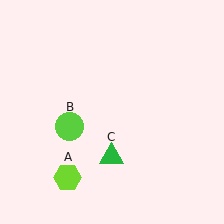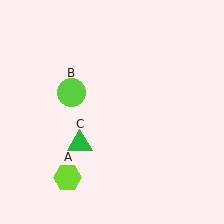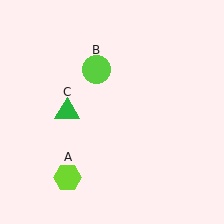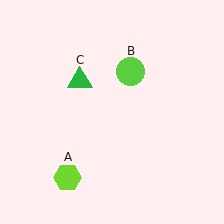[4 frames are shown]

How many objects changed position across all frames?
2 objects changed position: lime circle (object B), green triangle (object C).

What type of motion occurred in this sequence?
The lime circle (object B), green triangle (object C) rotated clockwise around the center of the scene.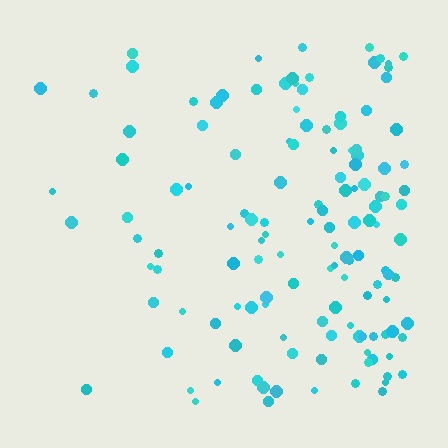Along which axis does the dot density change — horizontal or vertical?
Horizontal.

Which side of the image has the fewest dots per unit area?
The left.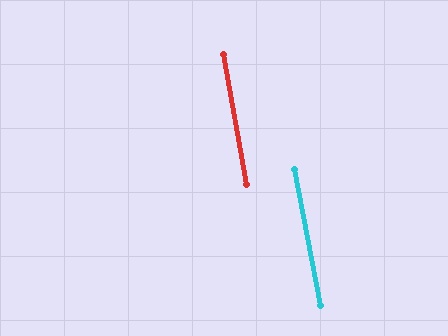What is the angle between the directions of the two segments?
Approximately 1 degree.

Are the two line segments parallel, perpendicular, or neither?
Parallel — their directions differ by only 1.2°.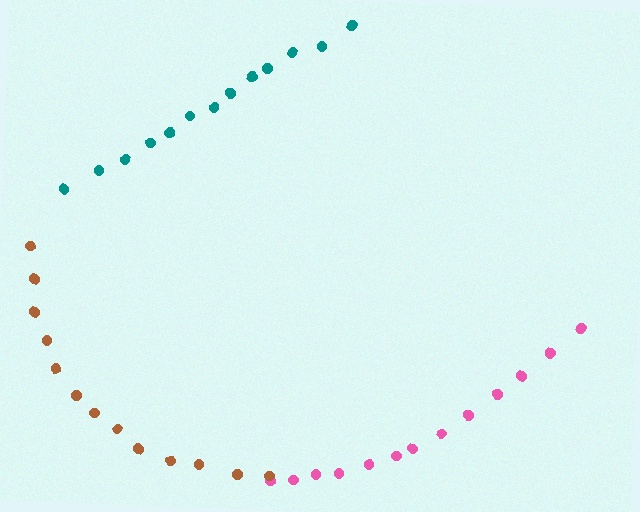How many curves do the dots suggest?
There are 3 distinct paths.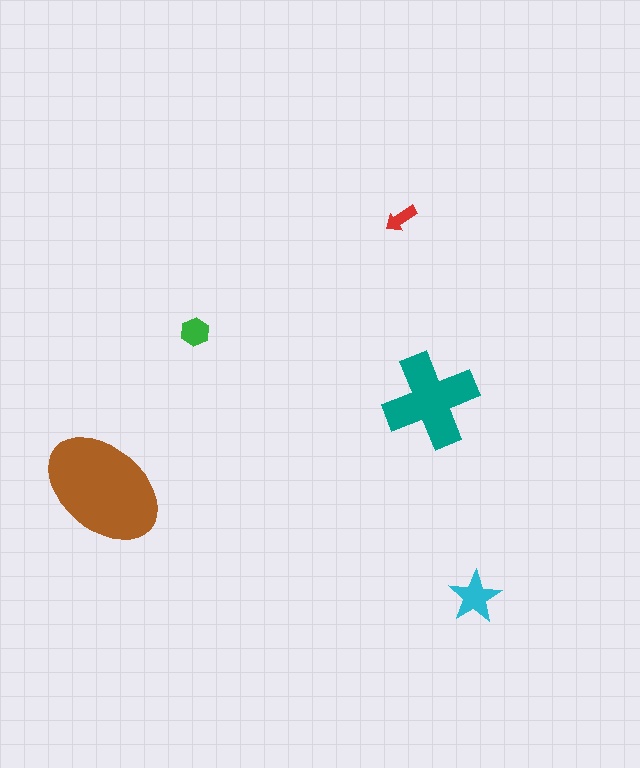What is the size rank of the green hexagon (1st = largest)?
4th.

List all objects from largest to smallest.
The brown ellipse, the teal cross, the cyan star, the green hexagon, the red arrow.